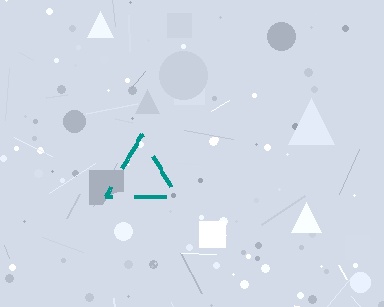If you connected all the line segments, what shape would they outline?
They would outline a triangle.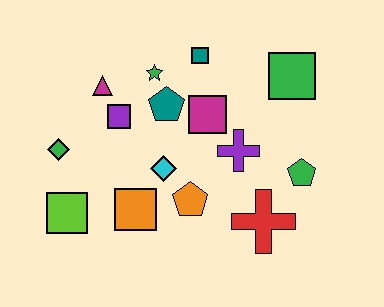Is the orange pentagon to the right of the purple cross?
No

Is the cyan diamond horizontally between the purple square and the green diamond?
No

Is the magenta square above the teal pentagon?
No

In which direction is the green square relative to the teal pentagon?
The green square is to the right of the teal pentagon.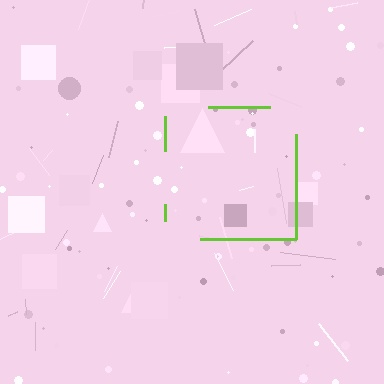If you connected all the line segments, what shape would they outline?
They would outline a square.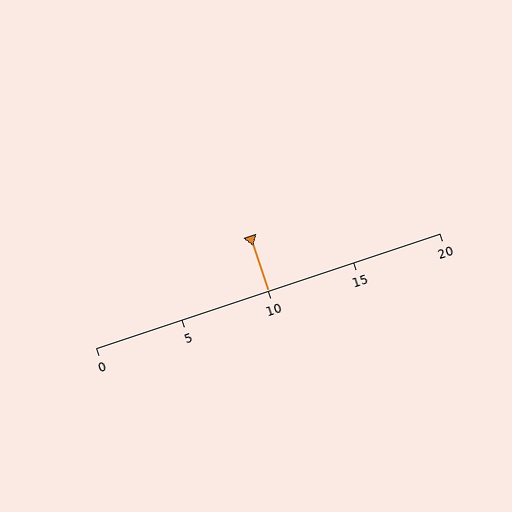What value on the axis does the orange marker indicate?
The marker indicates approximately 10.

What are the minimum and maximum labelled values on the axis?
The axis runs from 0 to 20.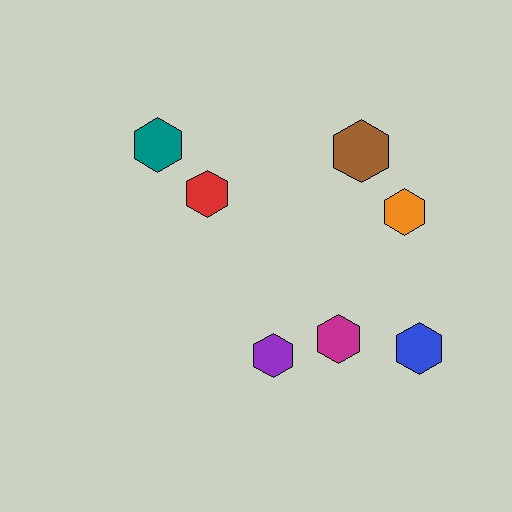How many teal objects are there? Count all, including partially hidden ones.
There is 1 teal object.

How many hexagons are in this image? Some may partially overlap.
There are 7 hexagons.